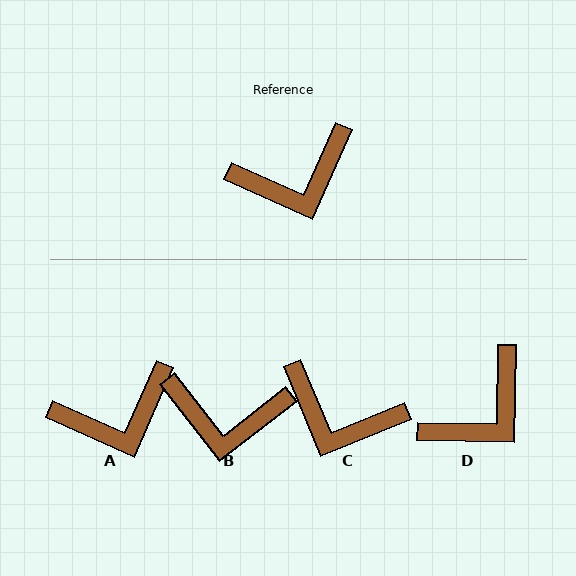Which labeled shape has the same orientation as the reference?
A.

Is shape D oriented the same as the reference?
No, it is off by about 23 degrees.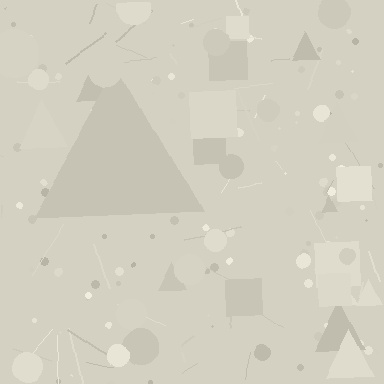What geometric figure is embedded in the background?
A triangle is embedded in the background.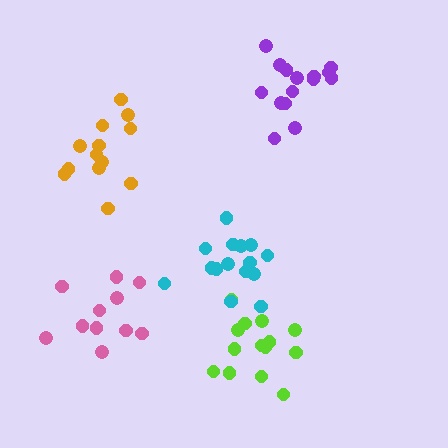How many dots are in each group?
Group 1: 14 dots, Group 2: 15 dots, Group 3: 13 dots, Group 4: 15 dots, Group 5: 11 dots (68 total).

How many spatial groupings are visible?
There are 5 spatial groupings.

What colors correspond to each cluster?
The clusters are colored: lime, cyan, orange, purple, pink.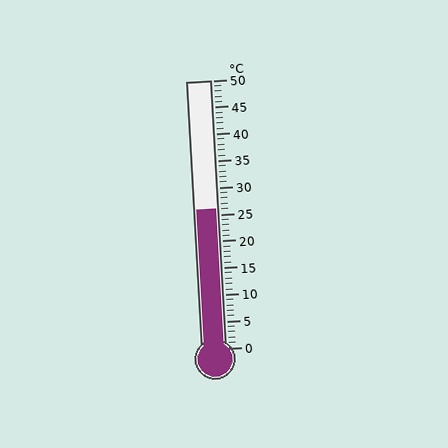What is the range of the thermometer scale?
The thermometer scale ranges from 0°C to 50°C.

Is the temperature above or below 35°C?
The temperature is below 35°C.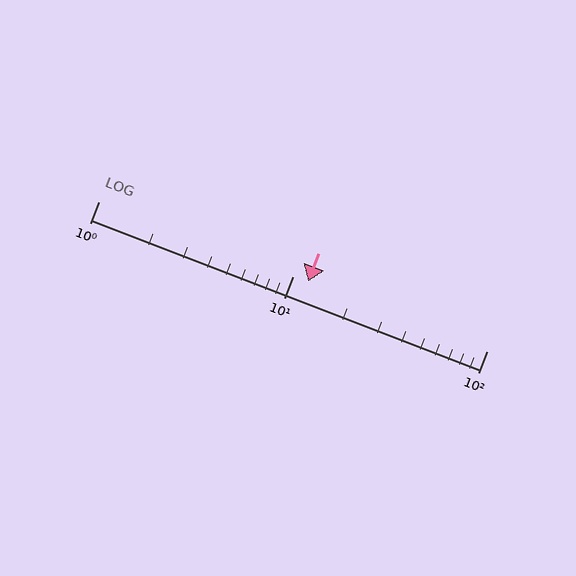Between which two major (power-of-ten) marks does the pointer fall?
The pointer is between 10 and 100.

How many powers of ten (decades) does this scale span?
The scale spans 2 decades, from 1 to 100.